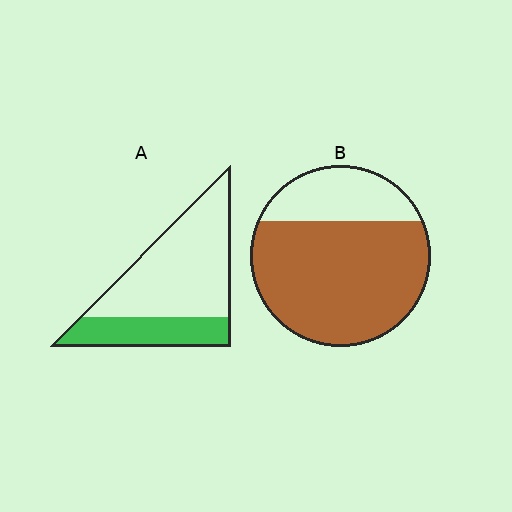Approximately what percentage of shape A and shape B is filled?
A is approximately 30% and B is approximately 75%.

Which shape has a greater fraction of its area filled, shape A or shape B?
Shape B.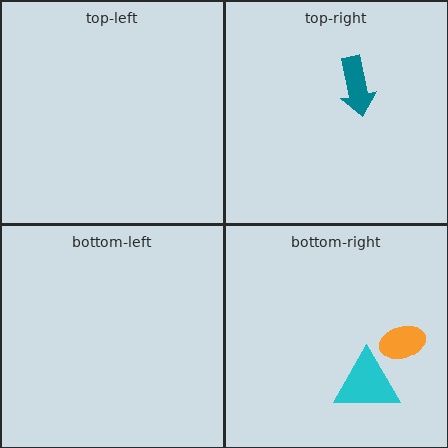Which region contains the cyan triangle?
The bottom-right region.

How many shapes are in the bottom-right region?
2.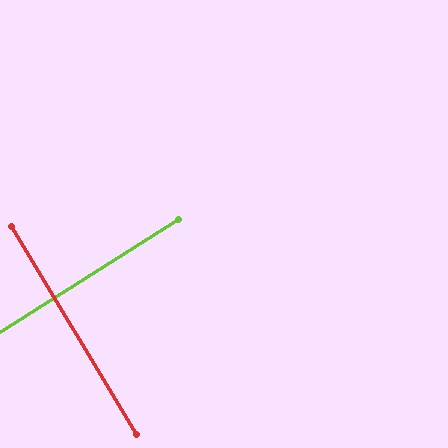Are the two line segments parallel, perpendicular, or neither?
Perpendicular — they meet at approximately 89°.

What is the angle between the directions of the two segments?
Approximately 89 degrees.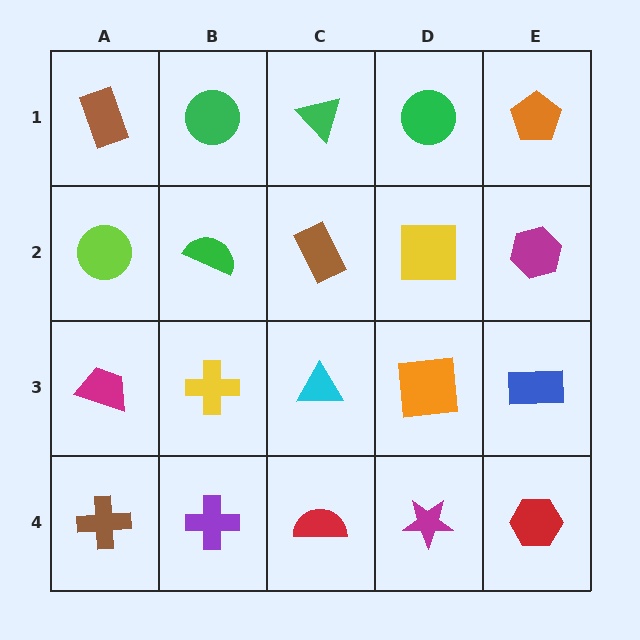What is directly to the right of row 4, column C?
A magenta star.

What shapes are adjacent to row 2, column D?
A green circle (row 1, column D), an orange square (row 3, column D), a brown rectangle (row 2, column C), a magenta hexagon (row 2, column E).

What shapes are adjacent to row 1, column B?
A green semicircle (row 2, column B), a brown rectangle (row 1, column A), a green triangle (row 1, column C).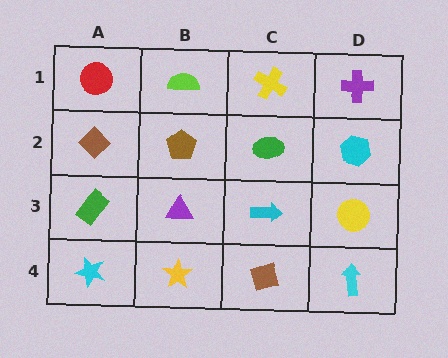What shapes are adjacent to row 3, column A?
A brown diamond (row 2, column A), a cyan star (row 4, column A), a purple triangle (row 3, column B).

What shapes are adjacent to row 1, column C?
A green ellipse (row 2, column C), a lime semicircle (row 1, column B), a purple cross (row 1, column D).